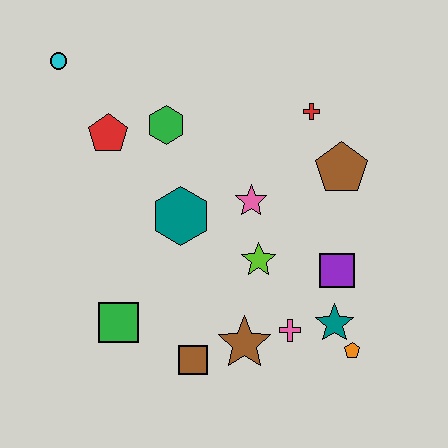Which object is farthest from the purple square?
The cyan circle is farthest from the purple square.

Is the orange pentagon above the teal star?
No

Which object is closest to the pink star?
The lime star is closest to the pink star.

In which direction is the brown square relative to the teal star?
The brown square is to the left of the teal star.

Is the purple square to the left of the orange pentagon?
Yes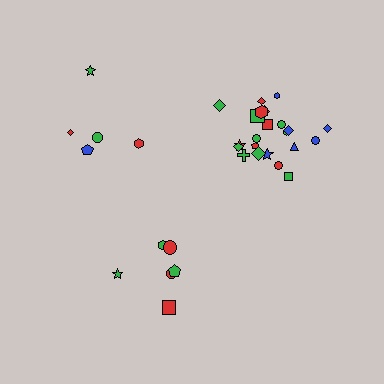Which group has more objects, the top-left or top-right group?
The top-right group.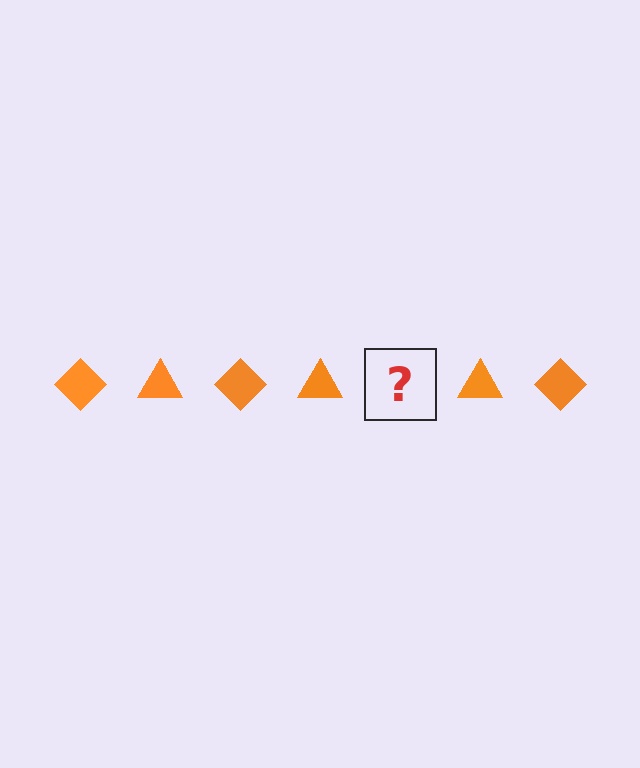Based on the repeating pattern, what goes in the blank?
The blank should be an orange diamond.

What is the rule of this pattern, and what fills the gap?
The rule is that the pattern cycles through diamond, triangle shapes in orange. The gap should be filled with an orange diamond.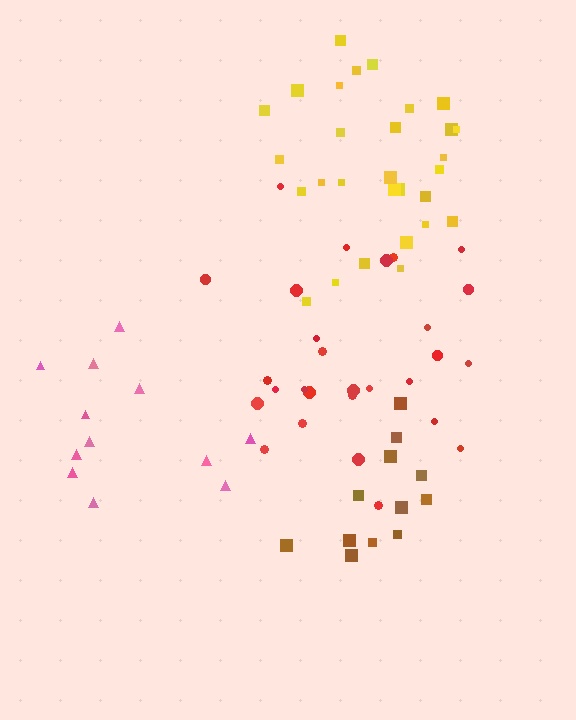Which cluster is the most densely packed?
Brown.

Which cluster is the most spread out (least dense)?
Pink.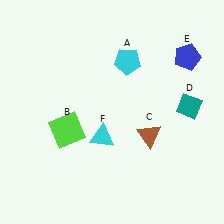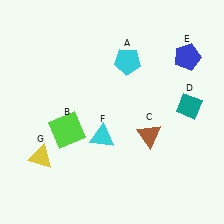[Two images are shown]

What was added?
A yellow triangle (G) was added in Image 2.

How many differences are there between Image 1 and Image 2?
There is 1 difference between the two images.